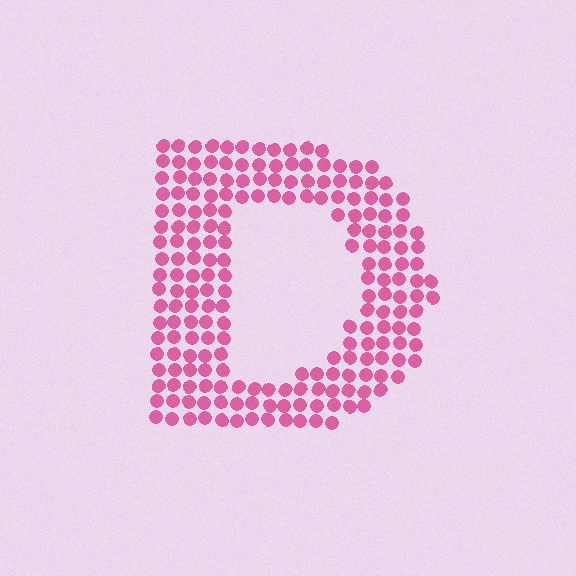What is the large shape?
The large shape is the letter D.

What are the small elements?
The small elements are circles.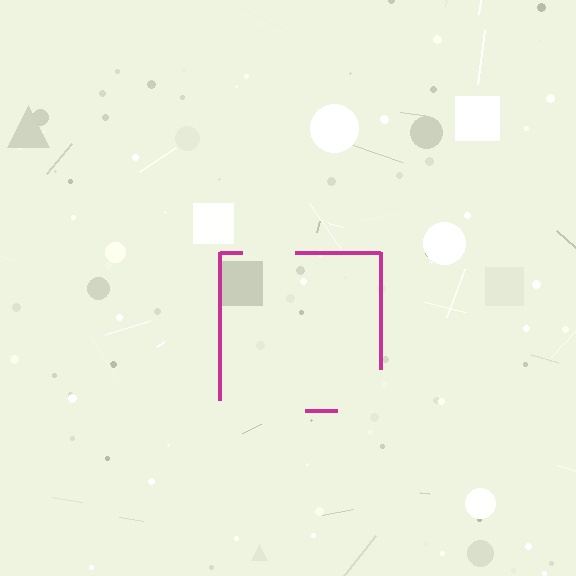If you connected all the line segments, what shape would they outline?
They would outline a square.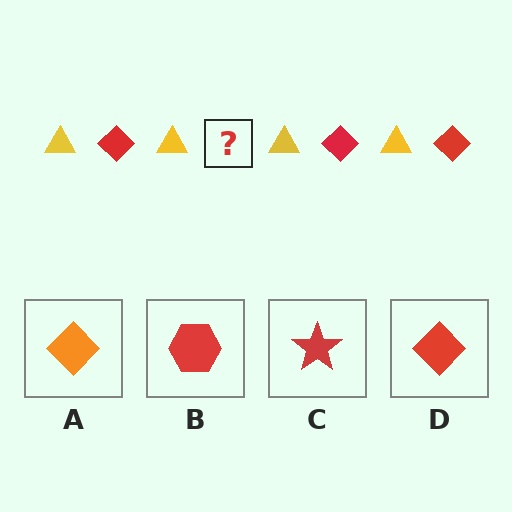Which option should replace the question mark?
Option D.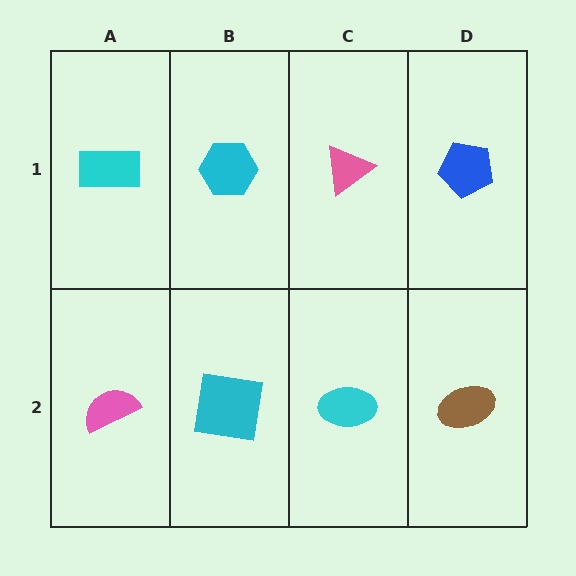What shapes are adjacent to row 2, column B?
A cyan hexagon (row 1, column B), a pink semicircle (row 2, column A), a cyan ellipse (row 2, column C).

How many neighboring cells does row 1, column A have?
2.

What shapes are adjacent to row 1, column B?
A cyan square (row 2, column B), a cyan rectangle (row 1, column A), a pink triangle (row 1, column C).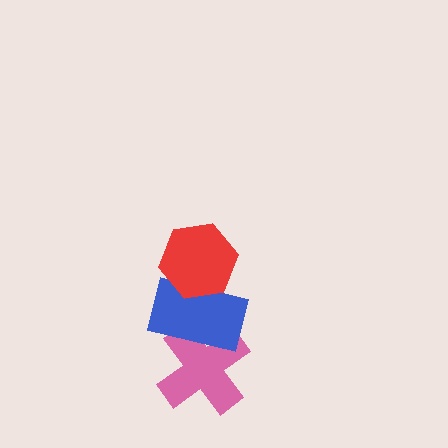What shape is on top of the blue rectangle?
The red hexagon is on top of the blue rectangle.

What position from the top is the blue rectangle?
The blue rectangle is 2nd from the top.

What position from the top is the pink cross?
The pink cross is 3rd from the top.